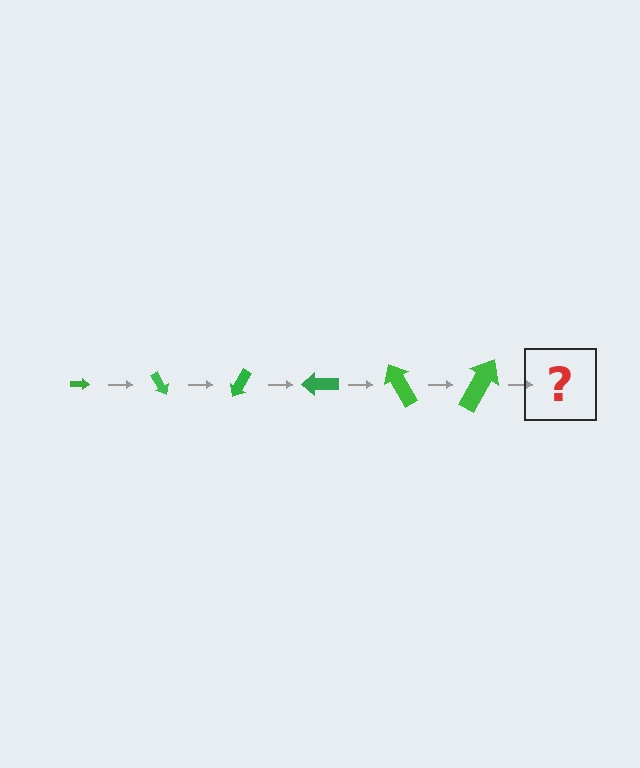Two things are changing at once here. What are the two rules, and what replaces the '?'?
The two rules are that the arrow grows larger each step and it rotates 60 degrees each step. The '?' should be an arrow, larger than the previous one and rotated 360 degrees from the start.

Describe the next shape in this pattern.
It should be an arrow, larger than the previous one and rotated 360 degrees from the start.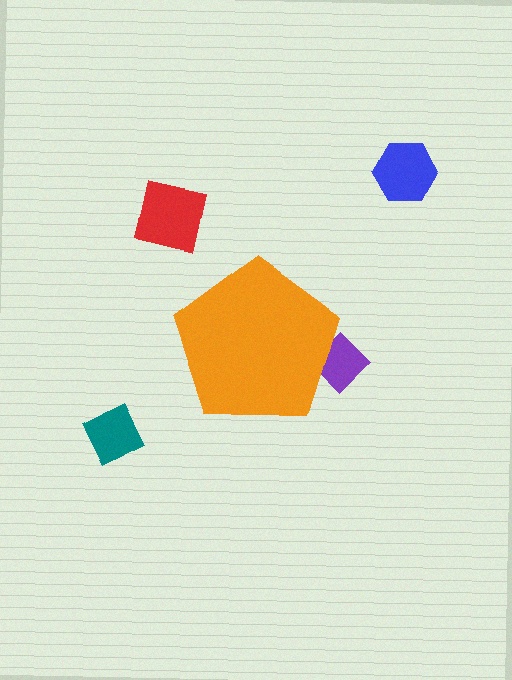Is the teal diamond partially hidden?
No, the teal diamond is fully visible.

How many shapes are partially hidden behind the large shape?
1 shape is partially hidden.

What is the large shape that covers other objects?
An orange pentagon.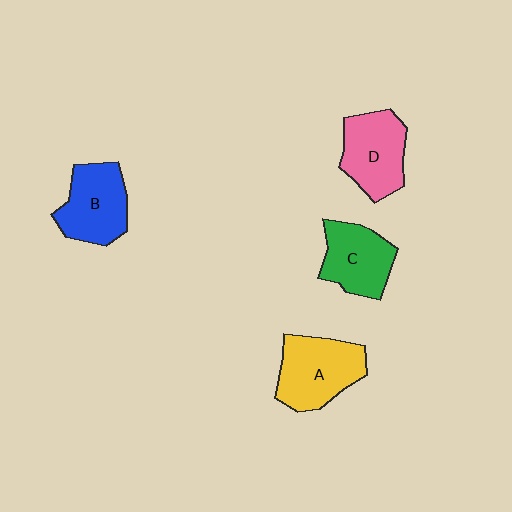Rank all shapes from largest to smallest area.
From largest to smallest: A (yellow), D (pink), B (blue), C (green).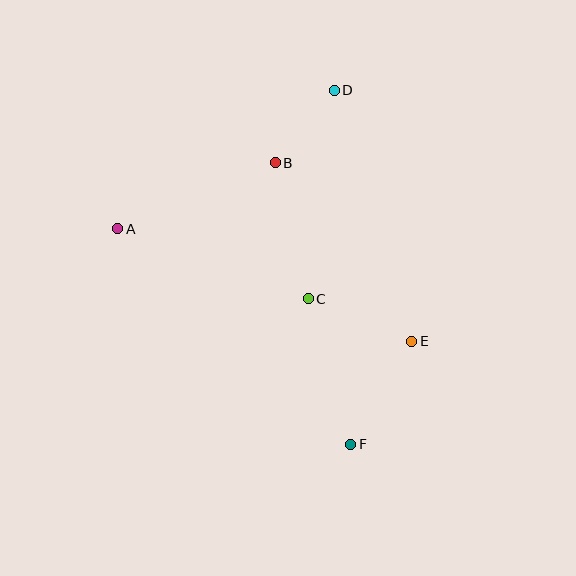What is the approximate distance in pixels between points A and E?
The distance between A and E is approximately 315 pixels.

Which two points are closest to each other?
Points B and D are closest to each other.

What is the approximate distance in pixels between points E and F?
The distance between E and F is approximately 120 pixels.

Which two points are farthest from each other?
Points D and F are farthest from each other.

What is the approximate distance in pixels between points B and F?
The distance between B and F is approximately 292 pixels.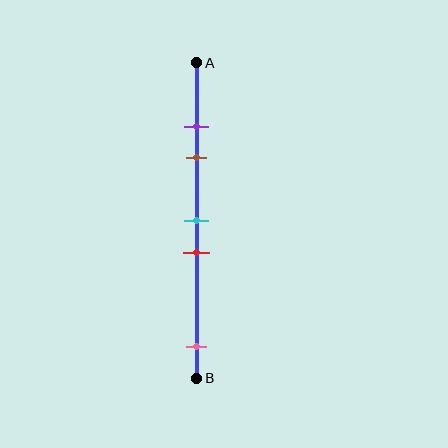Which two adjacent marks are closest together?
The purple and brown marks are the closest adjacent pair.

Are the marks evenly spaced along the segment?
No, the marks are not evenly spaced.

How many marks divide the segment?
There are 5 marks dividing the segment.